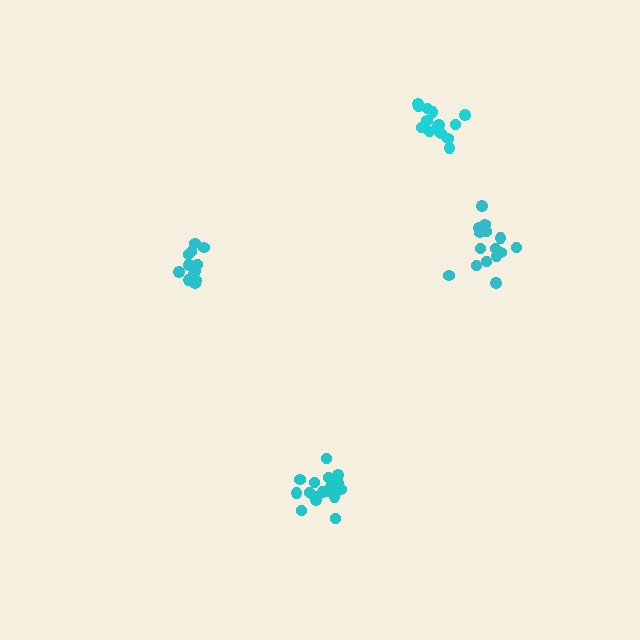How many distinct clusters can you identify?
There are 4 distinct clusters.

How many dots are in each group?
Group 1: 15 dots, Group 2: 12 dots, Group 3: 18 dots, Group 4: 15 dots (60 total).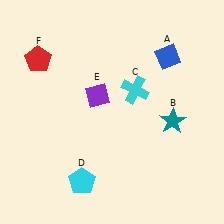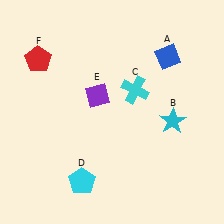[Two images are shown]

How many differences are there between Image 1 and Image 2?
There is 1 difference between the two images.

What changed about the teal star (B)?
In Image 1, B is teal. In Image 2, it changed to cyan.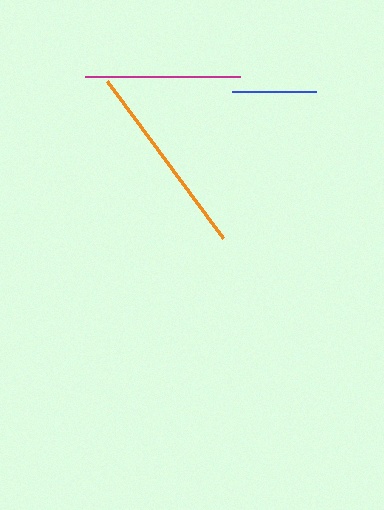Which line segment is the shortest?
The blue line is the shortest at approximately 84 pixels.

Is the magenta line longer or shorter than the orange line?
The orange line is longer than the magenta line.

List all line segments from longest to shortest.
From longest to shortest: orange, magenta, blue.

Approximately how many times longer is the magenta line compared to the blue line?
The magenta line is approximately 1.8 times the length of the blue line.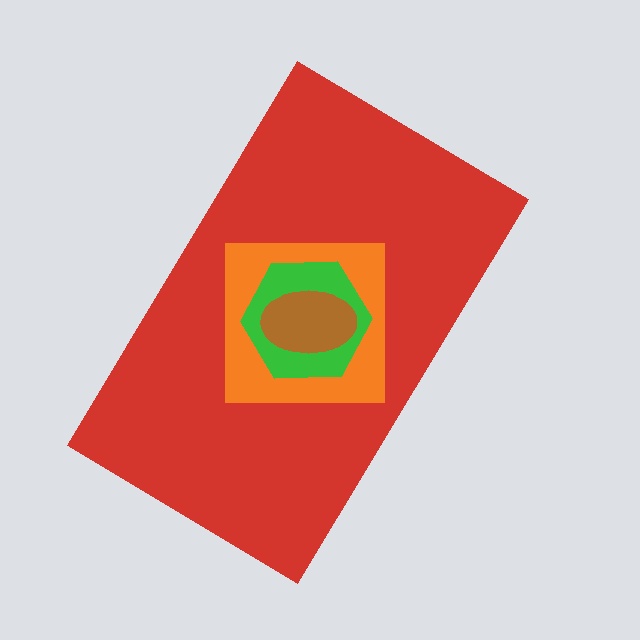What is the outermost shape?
The red rectangle.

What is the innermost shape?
The brown ellipse.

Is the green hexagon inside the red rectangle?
Yes.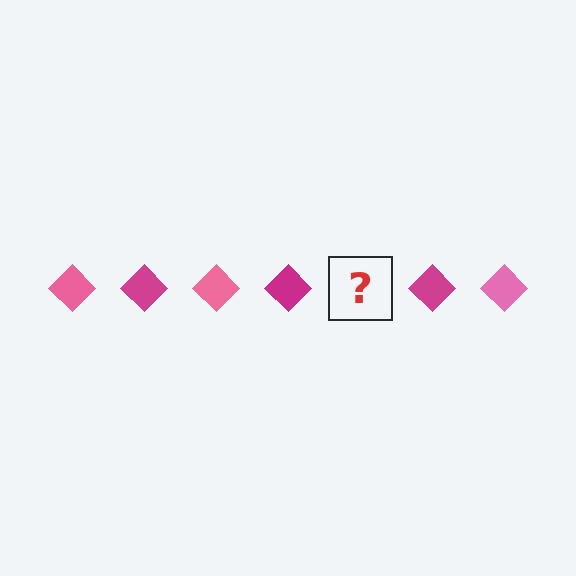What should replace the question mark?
The question mark should be replaced with a pink diamond.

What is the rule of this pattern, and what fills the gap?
The rule is that the pattern cycles through pink, magenta diamonds. The gap should be filled with a pink diamond.